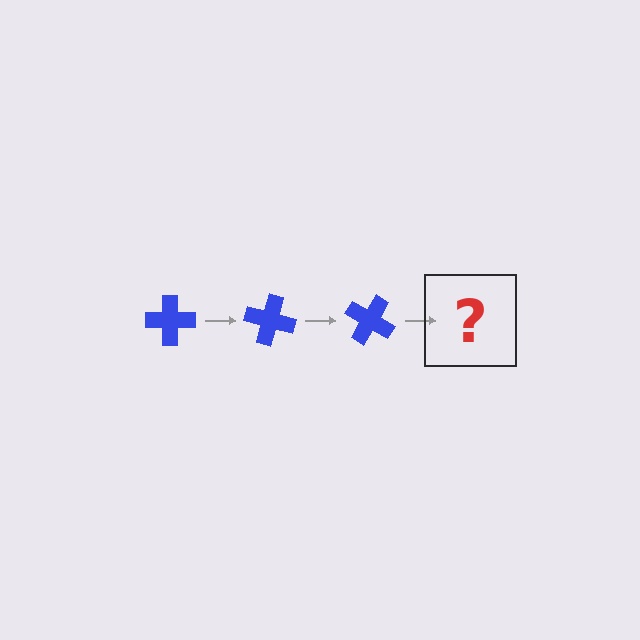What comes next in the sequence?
The next element should be a blue cross rotated 45 degrees.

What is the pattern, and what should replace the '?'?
The pattern is that the cross rotates 15 degrees each step. The '?' should be a blue cross rotated 45 degrees.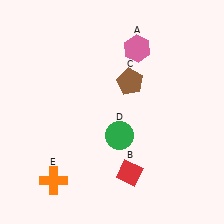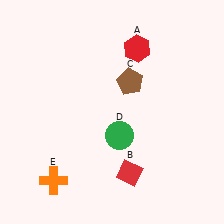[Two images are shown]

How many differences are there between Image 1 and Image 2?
There is 1 difference between the two images.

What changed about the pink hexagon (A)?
In Image 1, A is pink. In Image 2, it changed to red.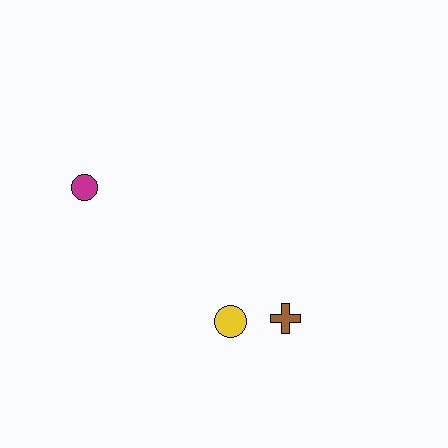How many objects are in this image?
There are 3 objects.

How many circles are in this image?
There are 2 circles.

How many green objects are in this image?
There are no green objects.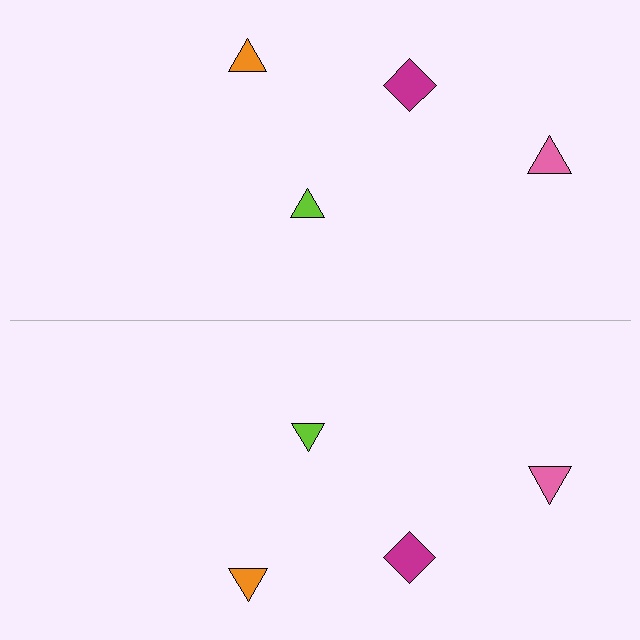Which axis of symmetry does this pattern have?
The pattern has a horizontal axis of symmetry running through the center of the image.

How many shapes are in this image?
There are 8 shapes in this image.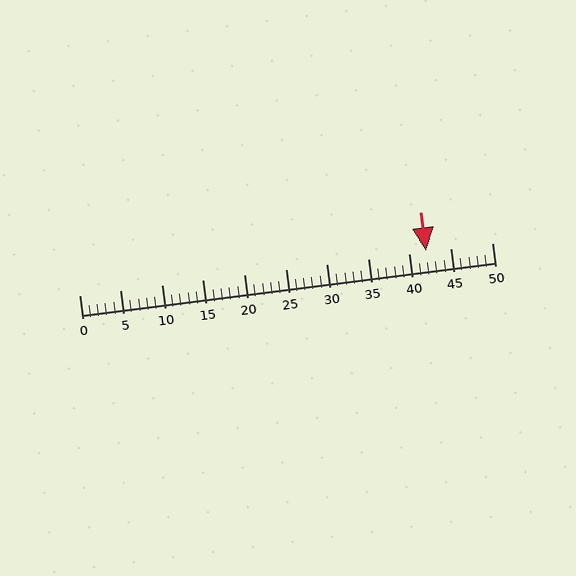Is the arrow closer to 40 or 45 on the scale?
The arrow is closer to 40.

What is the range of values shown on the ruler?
The ruler shows values from 0 to 50.